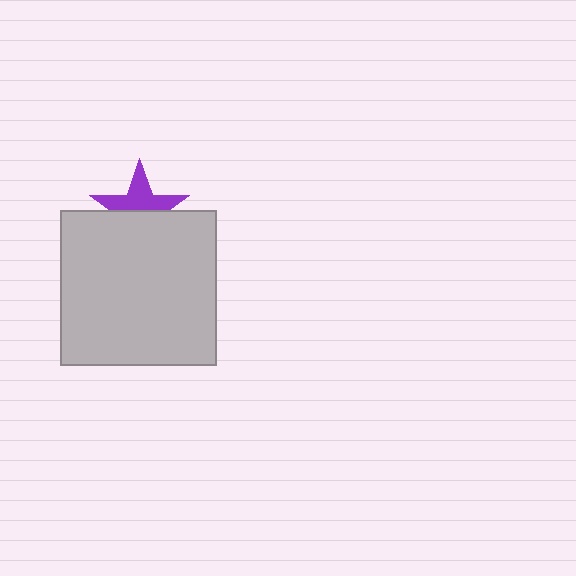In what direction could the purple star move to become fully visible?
The purple star could move up. That would shift it out from behind the light gray square entirely.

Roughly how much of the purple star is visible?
About half of it is visible (roughly 50%).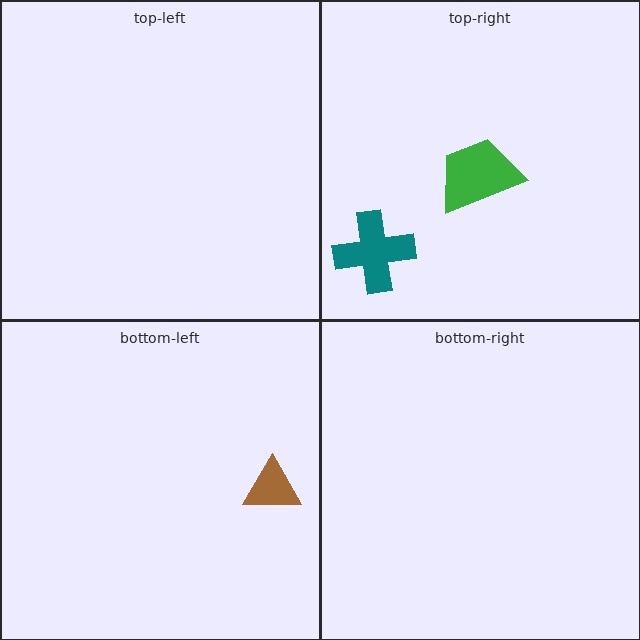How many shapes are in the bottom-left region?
1.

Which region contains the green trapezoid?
The top-right region.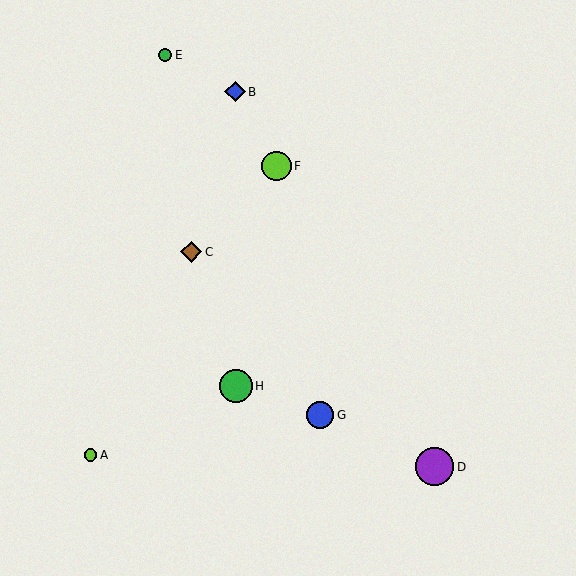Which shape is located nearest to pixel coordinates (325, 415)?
The blue circle (labeled G) at (320, 415) is nearest to that location.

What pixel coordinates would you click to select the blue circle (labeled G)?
Click at (320, 415) to select the blue circle G.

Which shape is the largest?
The purple circle (labeled D) is the largest.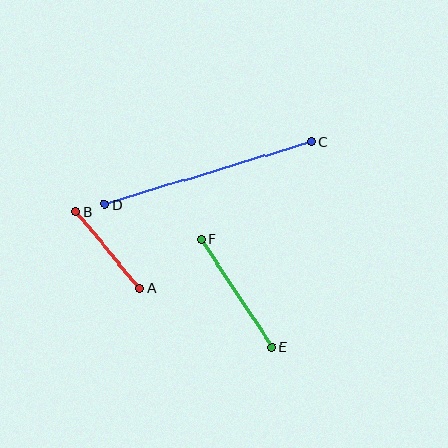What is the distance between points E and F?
The distance is approximately 129 pixels.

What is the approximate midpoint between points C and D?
The midpoint is at approximately (208, 173) pixels.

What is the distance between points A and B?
The distance is approximately 100 pixels.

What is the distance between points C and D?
The distance is approximately 216 pixels.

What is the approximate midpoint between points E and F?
The midpoint is at approximately (236, 293) pixels.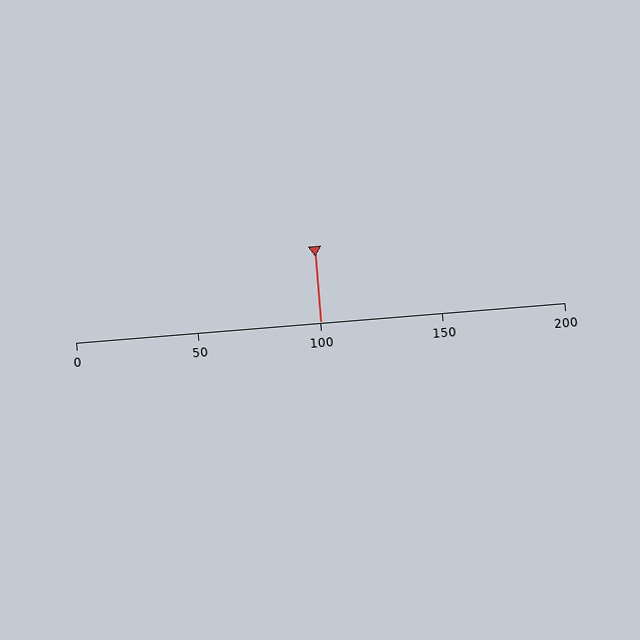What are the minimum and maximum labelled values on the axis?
The axis runs from 0 to 200.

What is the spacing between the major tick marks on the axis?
The major ticks are spaced 50 apart.